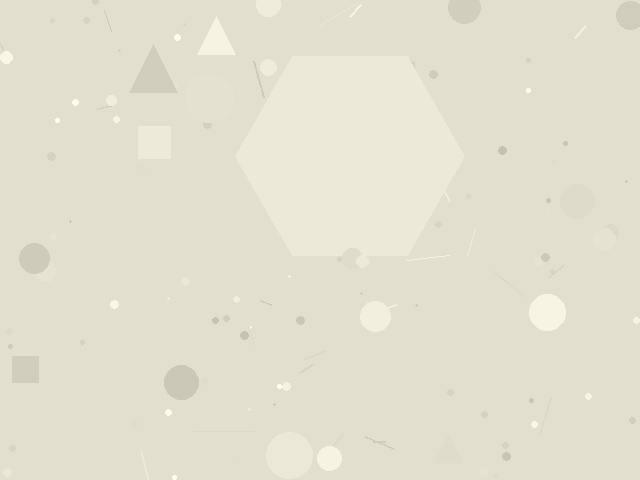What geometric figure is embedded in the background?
A hexagon is embedded in the background.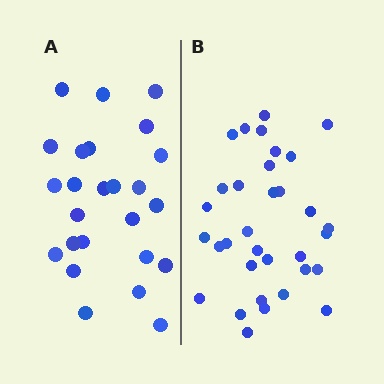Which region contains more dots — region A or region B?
Region B (the right region) has more dots.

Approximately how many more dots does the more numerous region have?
Region B has roughly 8 or so more dots than region A.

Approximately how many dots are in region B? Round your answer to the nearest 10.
About 30 dots. (The exact count is 33, which rounds to 30.)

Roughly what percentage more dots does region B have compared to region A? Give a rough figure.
About 30% more.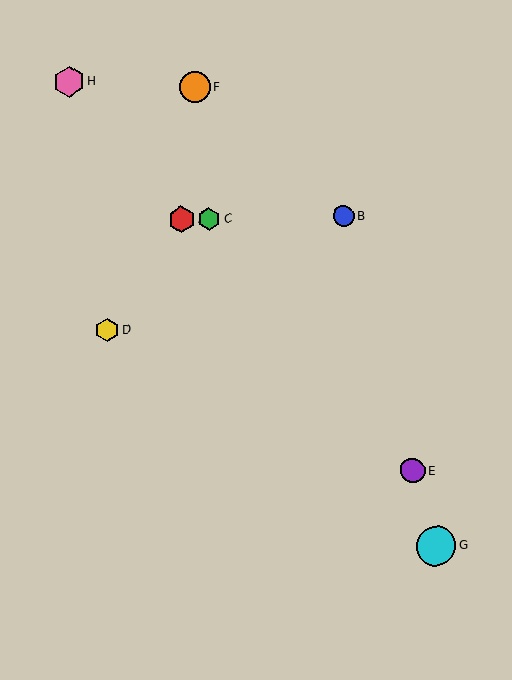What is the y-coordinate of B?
Object B is at y≈216.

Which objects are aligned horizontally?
Objects A, B, C are aligned horizontally.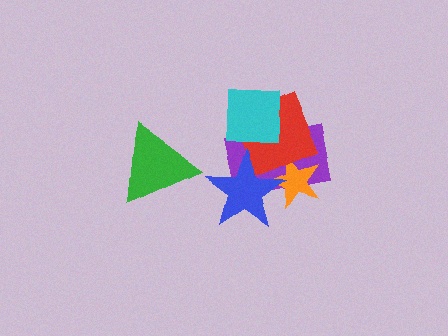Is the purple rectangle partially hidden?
Yes, it is partially covered by another shape.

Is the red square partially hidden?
Yes, it is partially covered by another shape.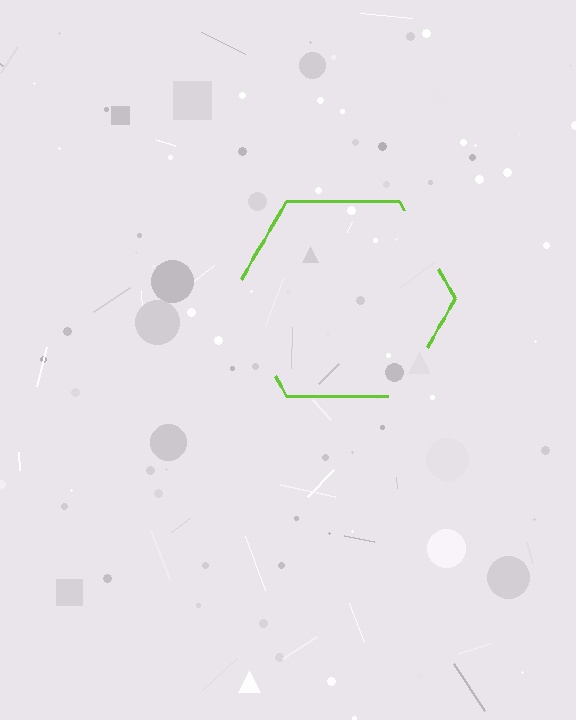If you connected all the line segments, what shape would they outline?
They would outline a hexagon.